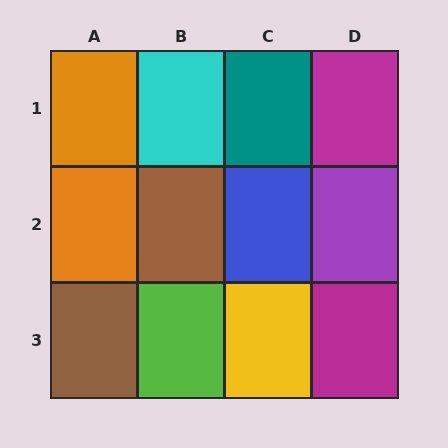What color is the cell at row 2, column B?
Brown.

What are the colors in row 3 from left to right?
Brown, lime, yellow, magenta.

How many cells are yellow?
1 cell is yellow.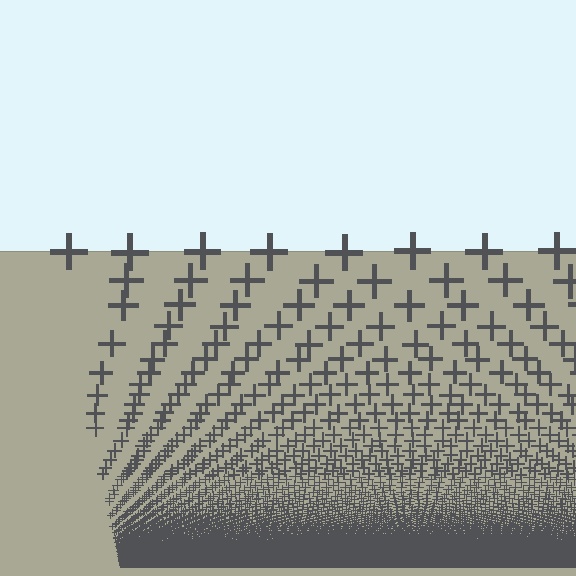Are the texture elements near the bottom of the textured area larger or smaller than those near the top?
Smaller. The gradient is inverted — elements near the bottom are smaller and denser.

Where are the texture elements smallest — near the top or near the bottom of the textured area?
Near the bottom.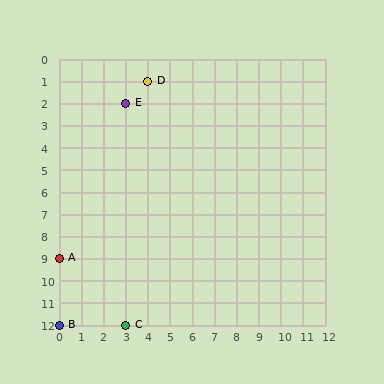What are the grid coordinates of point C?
Point C is at grid coordinates (3, 12).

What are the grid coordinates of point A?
Point A is at grid coordinates (0, 9).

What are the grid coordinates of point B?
Point B is at grid coordinates (0, 12).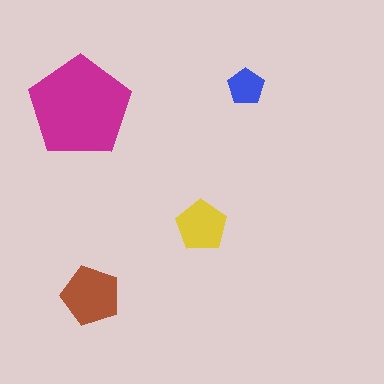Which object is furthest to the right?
The blue pentagon is rightmost.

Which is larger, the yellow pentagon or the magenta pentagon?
The magenta one.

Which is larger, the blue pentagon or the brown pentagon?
The brown one.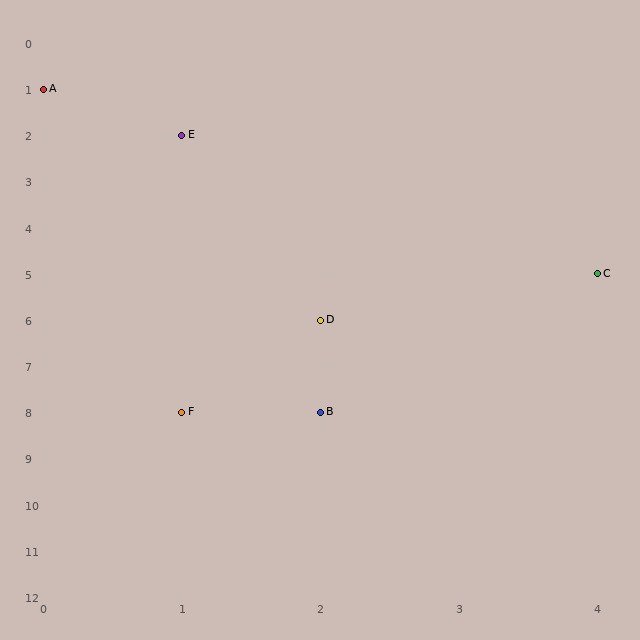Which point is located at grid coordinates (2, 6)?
Point D is at (2, 6).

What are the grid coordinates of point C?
Point C is at grid coordinates (4, 5).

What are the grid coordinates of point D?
Point D is at grid coordinates (2, 6).